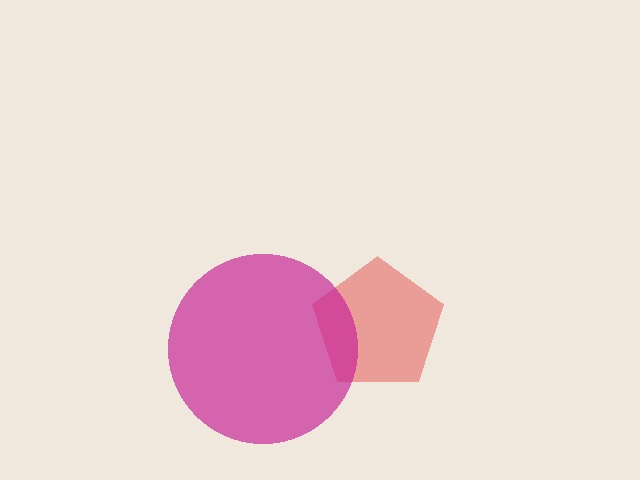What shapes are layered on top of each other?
The layered shapes are: a red pentagon, a magenta circle.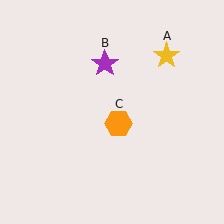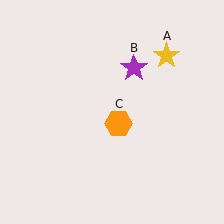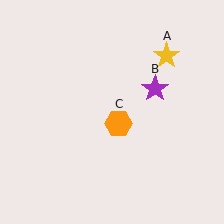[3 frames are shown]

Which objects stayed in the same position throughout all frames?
Yellow star (object A) and orange hexagon (object C) remained stationary.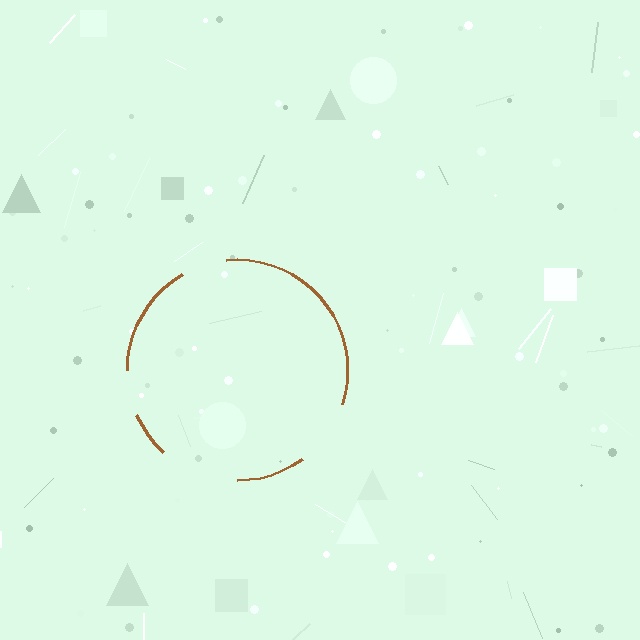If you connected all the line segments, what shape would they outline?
They would outline a circle.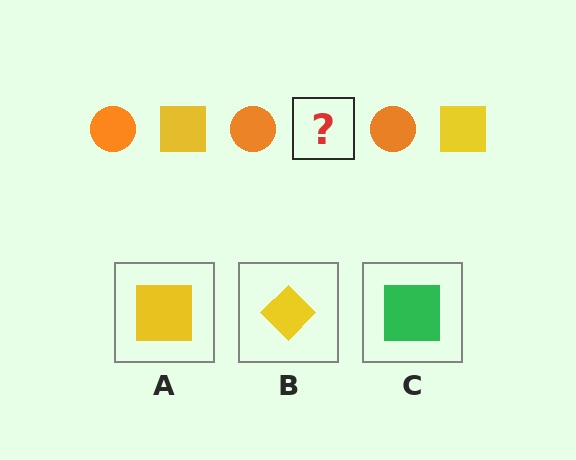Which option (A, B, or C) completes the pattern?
A.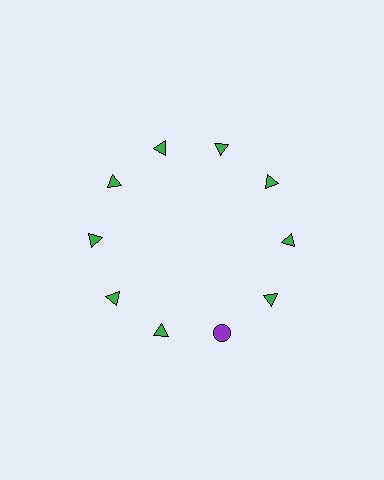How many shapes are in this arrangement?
There are 10 shapes arranged in a ring pattern.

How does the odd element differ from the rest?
It differs in both color (purple instead of green) and shape (circle instead of triangle).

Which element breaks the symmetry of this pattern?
The purple circle at roughly the 5 o'clock position breaks the symmetry. All other shapes are green triangles.